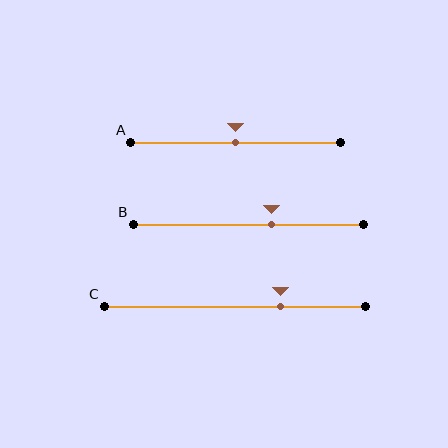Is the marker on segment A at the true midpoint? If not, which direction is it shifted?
Yes, the marker on segment A is at the true midpoint.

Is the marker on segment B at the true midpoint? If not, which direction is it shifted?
No, the marker on segment B is shifted to the right by about 10% of the segment length.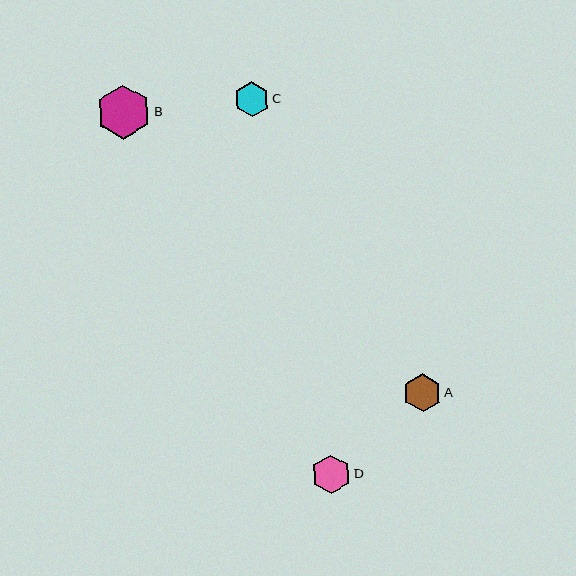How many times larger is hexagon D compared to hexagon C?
Hexagon D is approximately 1.1 times the size of hexagon C.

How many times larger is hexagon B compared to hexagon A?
Hexagon B is approximately 1.4 times the size of hexagon A.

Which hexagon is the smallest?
Hexagon C is the smallest with a size of approximately 35 pixels.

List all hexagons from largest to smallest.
From largest to smallest: B, D, A, C.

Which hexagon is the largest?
Hexagon B is the largest with a size of approximately 54 pixels.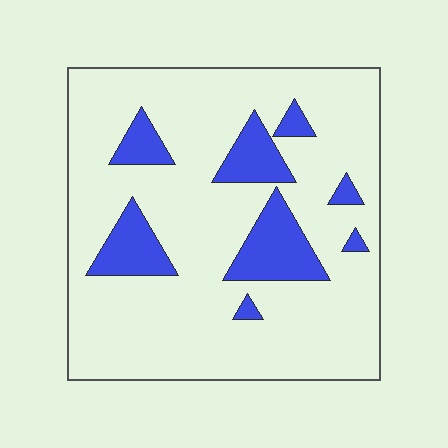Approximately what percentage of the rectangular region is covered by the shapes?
Approximately 15%.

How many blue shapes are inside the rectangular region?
8.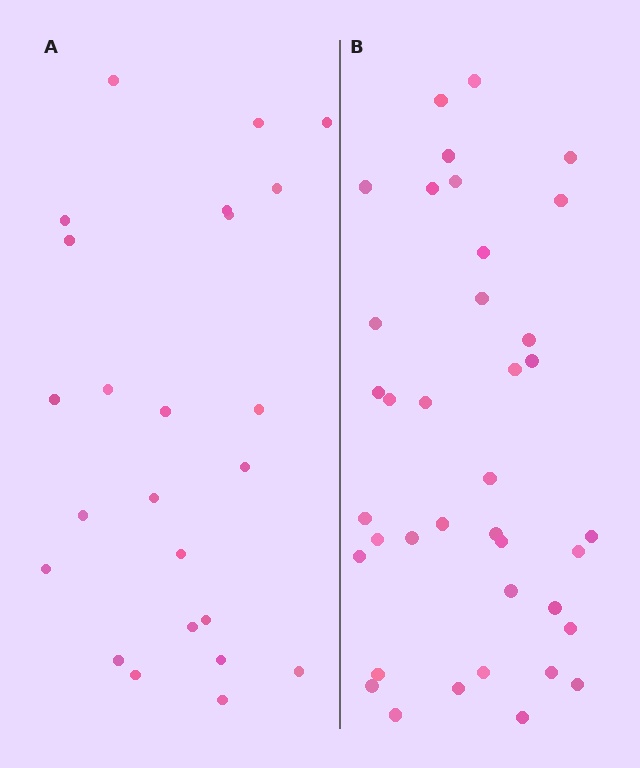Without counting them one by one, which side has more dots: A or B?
Region B (the right region) has more dots.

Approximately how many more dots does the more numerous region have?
Region B has approximately 15 more dots than region A.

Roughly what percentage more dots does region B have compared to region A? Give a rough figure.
About 60% more.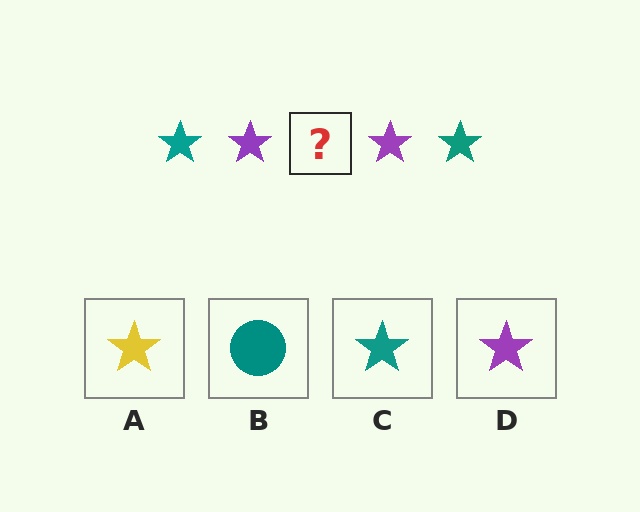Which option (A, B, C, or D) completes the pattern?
C.